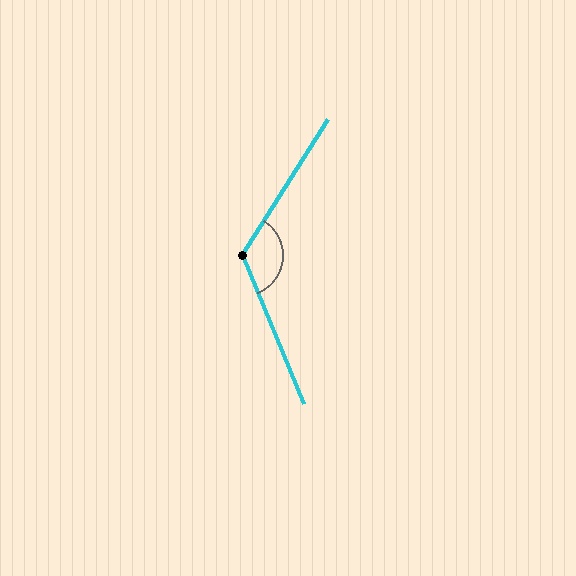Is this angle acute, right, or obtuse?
It is obtuse.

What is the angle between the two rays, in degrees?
Approximately 125 degrees.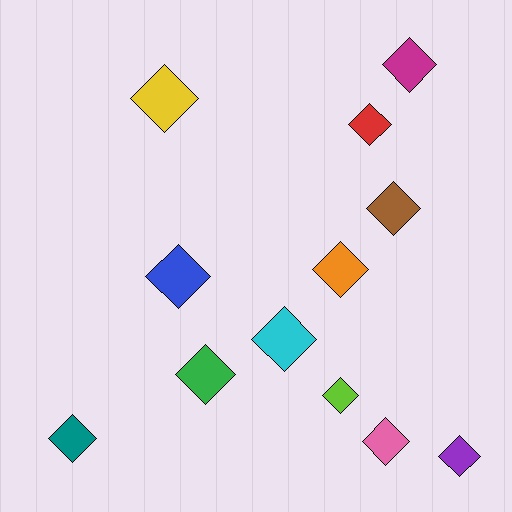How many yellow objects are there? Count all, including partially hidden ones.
There is 1 yellow object.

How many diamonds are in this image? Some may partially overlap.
There are 12 diamonds.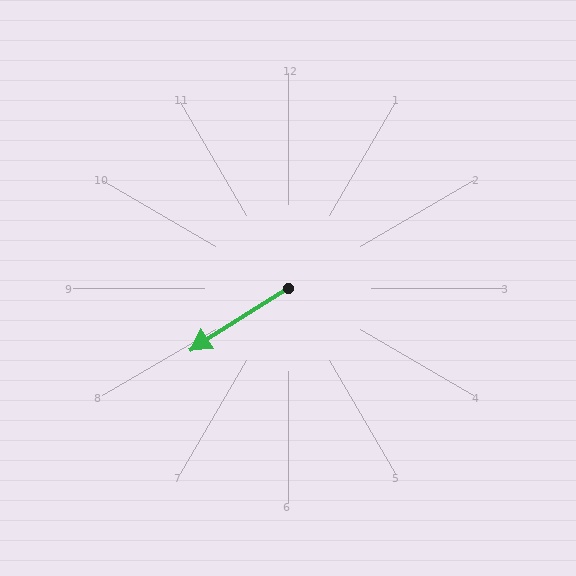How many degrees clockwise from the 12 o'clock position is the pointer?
Approximately 238 degrees.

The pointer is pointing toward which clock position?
Roughly 8 o'clock.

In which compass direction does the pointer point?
Southwest.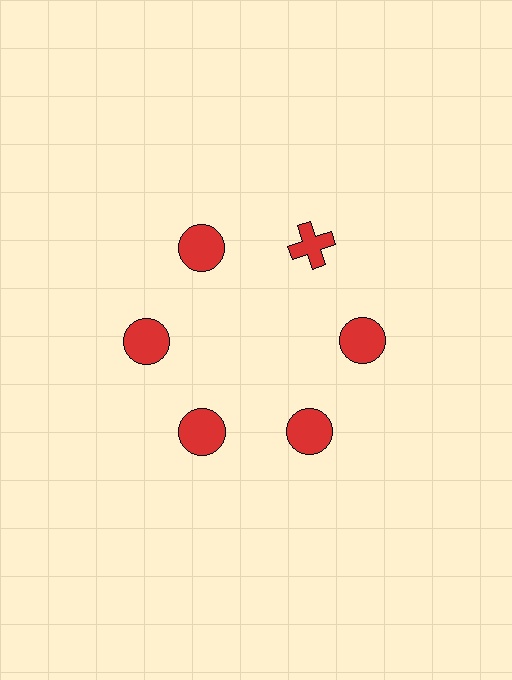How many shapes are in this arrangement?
There are 6 shapes arranged in a ring pattern.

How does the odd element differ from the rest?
It has a different shape: cross instead of circle.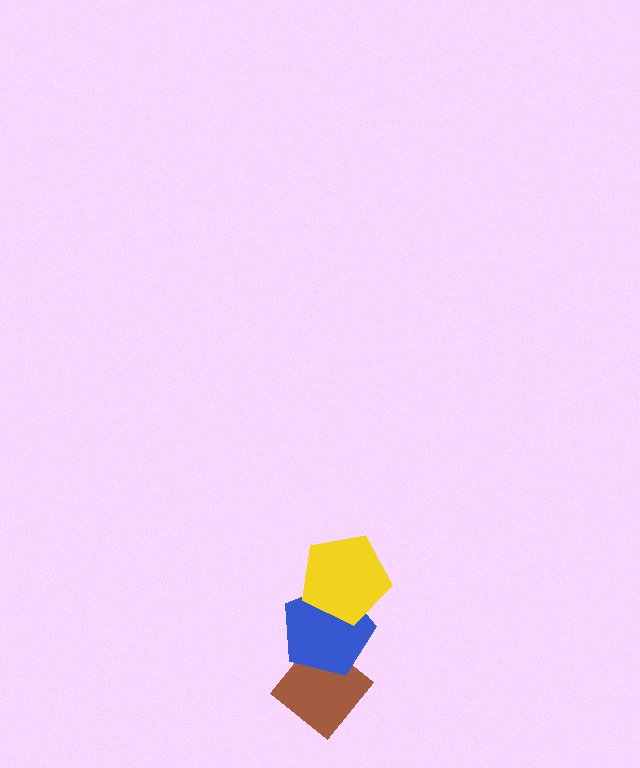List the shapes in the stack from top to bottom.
From top to bottom: the yellow pentagon, the blue pentagon, the brown diamond.